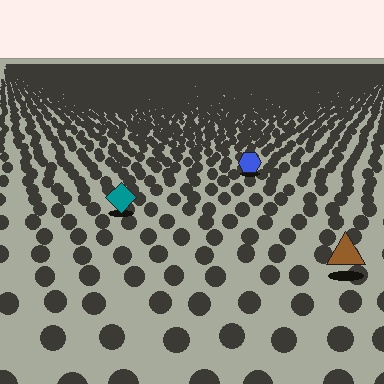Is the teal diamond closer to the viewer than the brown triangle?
No. The brown triangle is closer — you can tell from the texture gradient: the ground texture is coarser near it.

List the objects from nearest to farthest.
From nearest to farthest: the brown triangle, the teal diamond, the blue hexagon.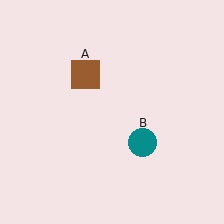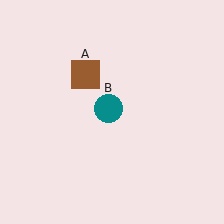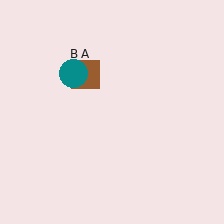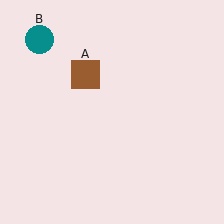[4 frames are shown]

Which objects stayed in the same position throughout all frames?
Brown square (object A) remained stationary.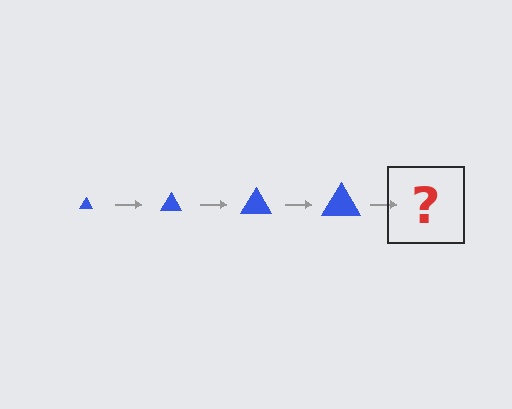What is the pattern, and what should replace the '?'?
The pattern is that the triangle gets progressively larger each step. The '?' should be a blue triangle, larger than the previous one.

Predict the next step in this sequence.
The next step is a blue triangle, larger than the previous one.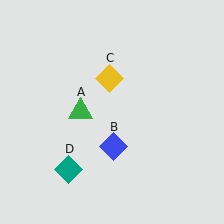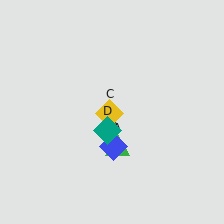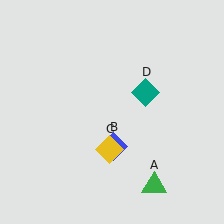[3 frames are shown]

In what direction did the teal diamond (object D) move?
The teal diamond (object D) moved up and to the right.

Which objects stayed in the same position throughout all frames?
Blue diamond (object B) remained stationary.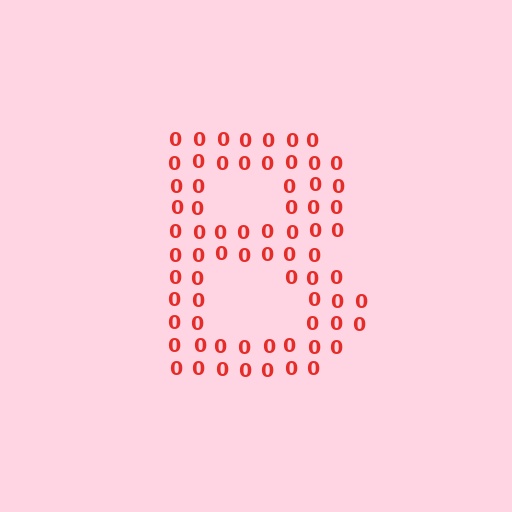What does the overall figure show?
The overall figure shows the letter B.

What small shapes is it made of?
It is made of small digit 0's.